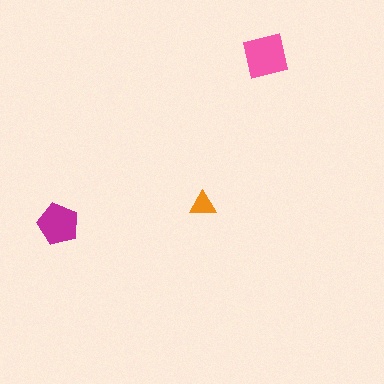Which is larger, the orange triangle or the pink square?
The pink square.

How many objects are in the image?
There are 3 objects in the image.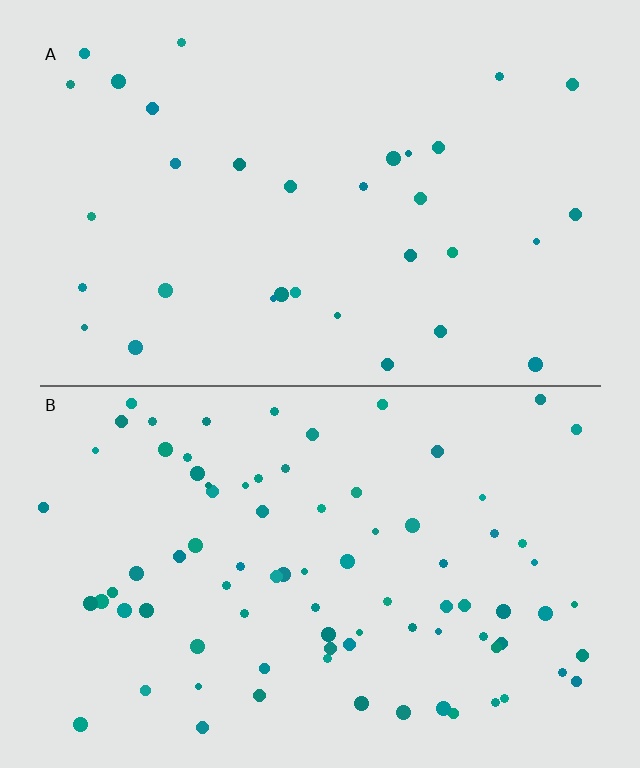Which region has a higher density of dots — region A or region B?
B (the bottom).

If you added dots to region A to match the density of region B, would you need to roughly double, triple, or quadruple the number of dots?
Approximately triple.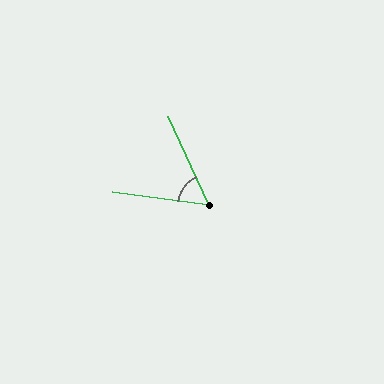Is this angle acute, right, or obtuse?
It is acute.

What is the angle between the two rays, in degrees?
Approximately 57 degrees.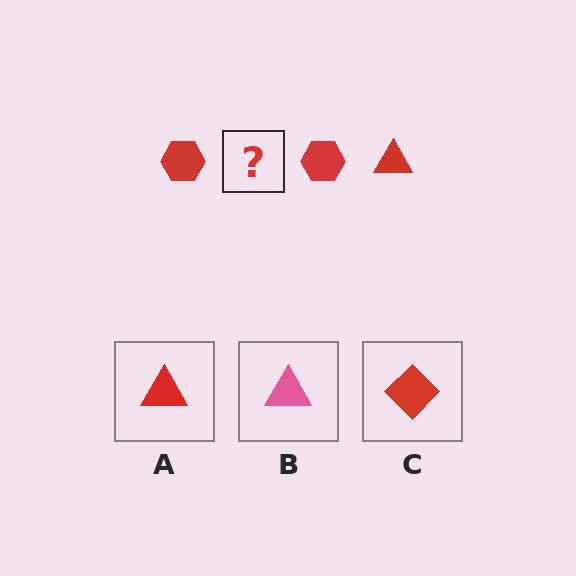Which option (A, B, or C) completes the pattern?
A.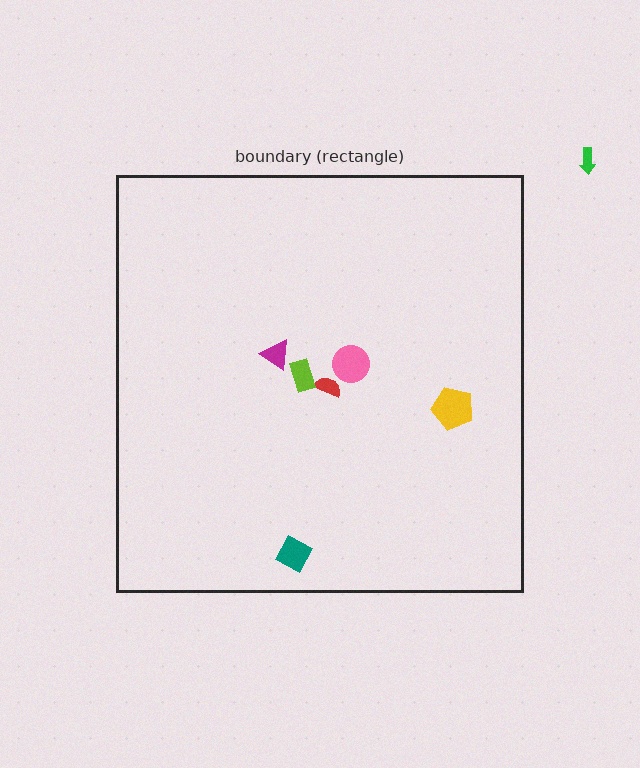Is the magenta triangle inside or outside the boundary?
Inside.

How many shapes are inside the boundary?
6 inside, 1 outside.